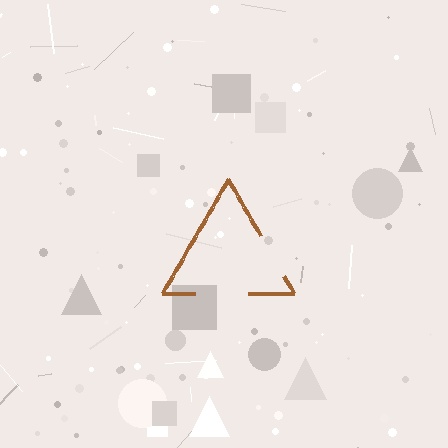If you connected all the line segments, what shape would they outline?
They would outline a triangle.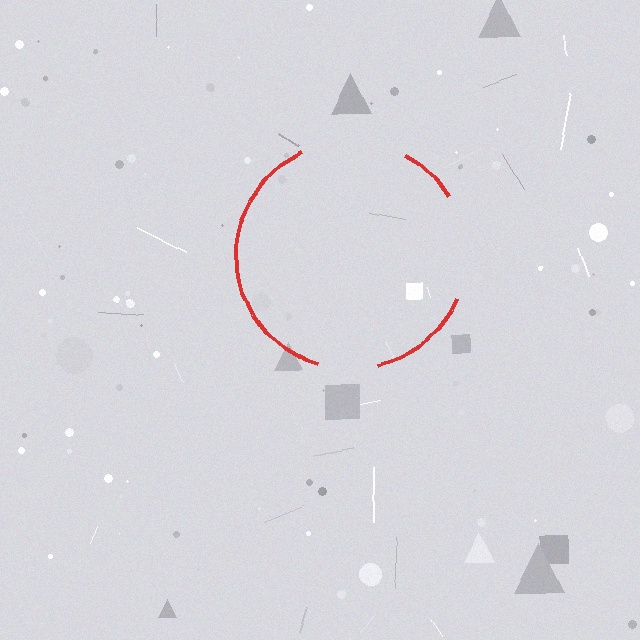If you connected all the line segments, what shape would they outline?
They would outline a circle.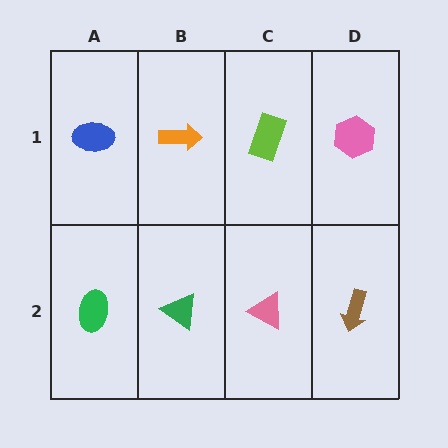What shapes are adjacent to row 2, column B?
An orange arrow (row 1, column B), a green ellipse (row 2, column A), a pink triangle (row 2, column C).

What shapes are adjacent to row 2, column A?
A blue ellipse (row 1, column A), a green triangle (row 2, column B).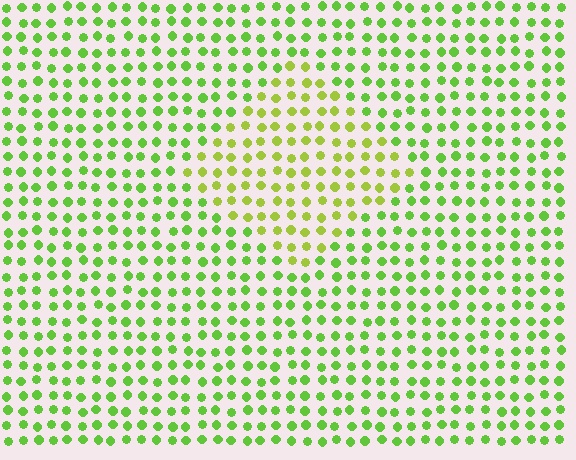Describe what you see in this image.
The image is filled with small lime elements in a uniform arrangement. A diamond-shaped region is visible where the elements are tinted to a slightly different hue, forming a subtle color boundary.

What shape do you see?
I see a diamond.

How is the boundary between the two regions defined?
The boundary is defined purely by a slight shift in hue (about 27 degrees). Spacing, size, and orientation are identical on both sides.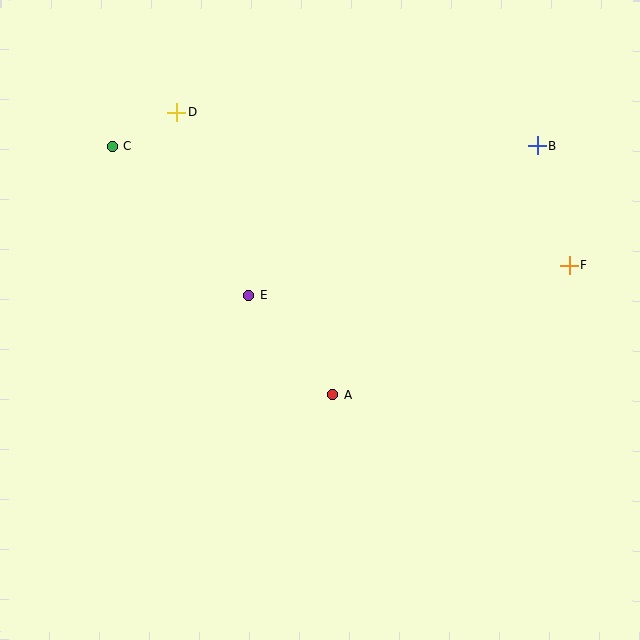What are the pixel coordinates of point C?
Point C is at (113, 146).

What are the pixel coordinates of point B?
Point B is at (538, 146).